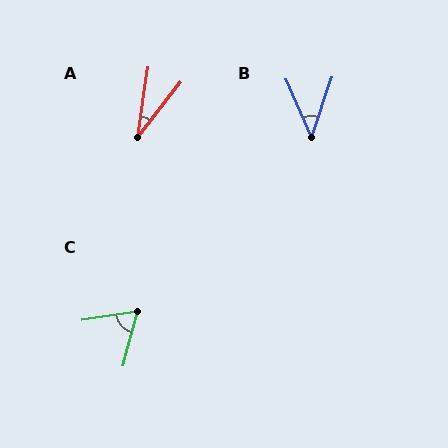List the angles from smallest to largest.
A (30°), B (43°), C (66°).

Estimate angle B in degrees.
Approximately 43 degrees.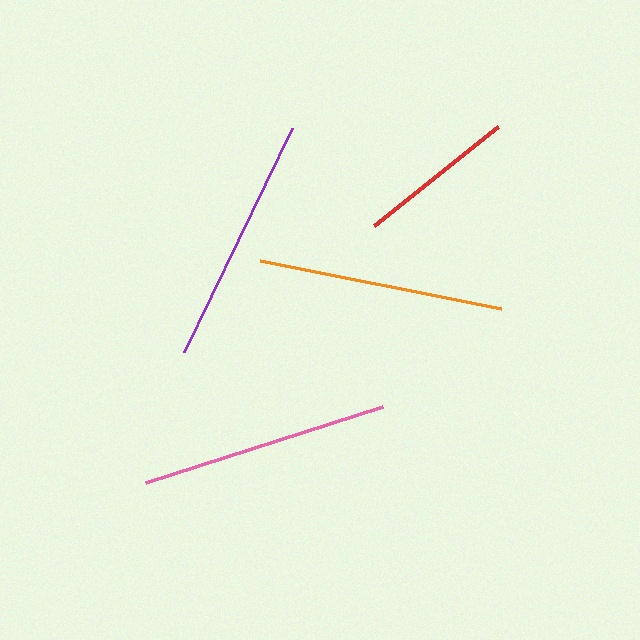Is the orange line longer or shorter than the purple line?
The purple line is longer than the orange line.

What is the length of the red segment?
The red segment is approximately 159 pixels long.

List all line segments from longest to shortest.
From longest to shortest: purple, pink, orange, red.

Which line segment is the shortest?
The red line is the shortest at approximately 159 pixels.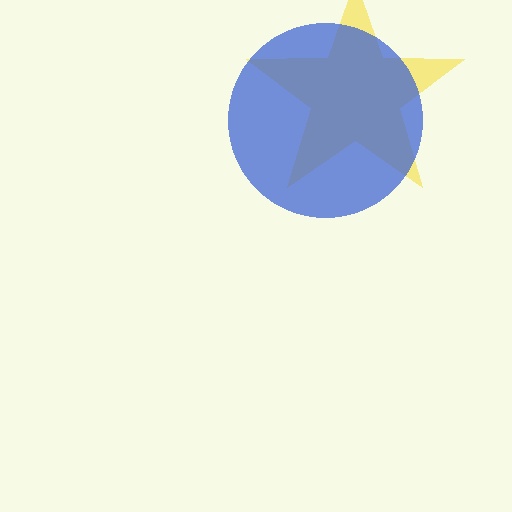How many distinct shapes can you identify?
There are 2 distinct shapes: a yellow star, a blue circle.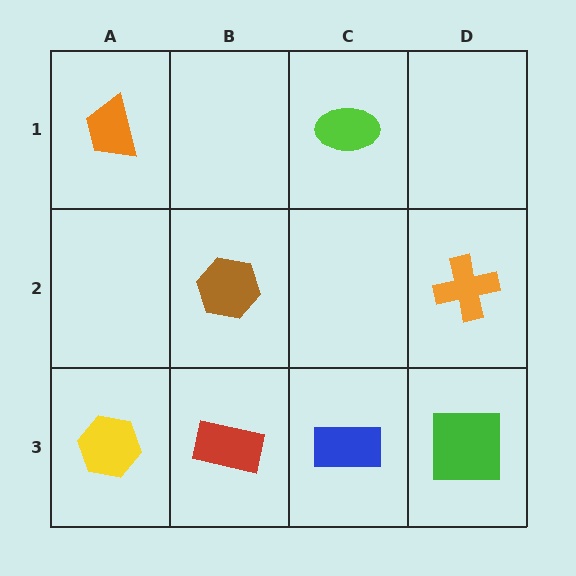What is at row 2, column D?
An orange cross.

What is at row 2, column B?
A brown hexagon.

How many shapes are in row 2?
2 shapes.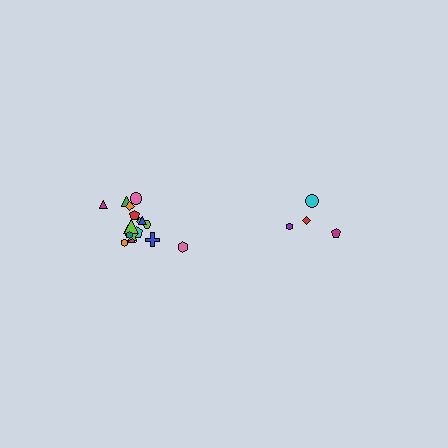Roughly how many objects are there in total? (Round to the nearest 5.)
Roughly 20 objects in total.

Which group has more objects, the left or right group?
The left group.